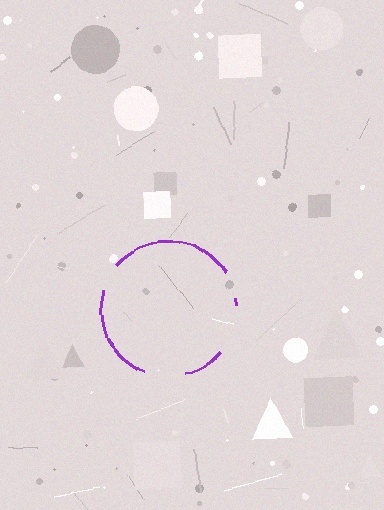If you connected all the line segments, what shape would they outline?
They would outline a circle.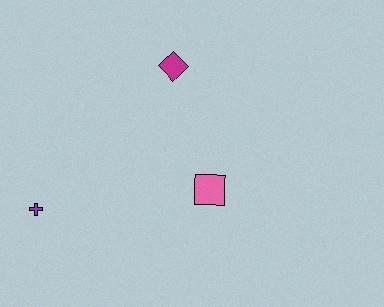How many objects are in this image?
There are 3 objects.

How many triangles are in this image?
There are no triangles.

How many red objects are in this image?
There are no red objects.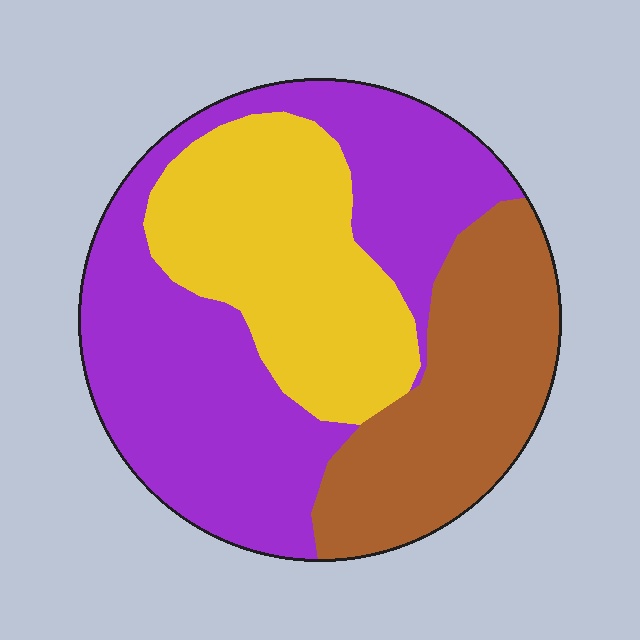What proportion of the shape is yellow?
Yellow covers about 30% of the shape.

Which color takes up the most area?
Purple, at roughly 45%.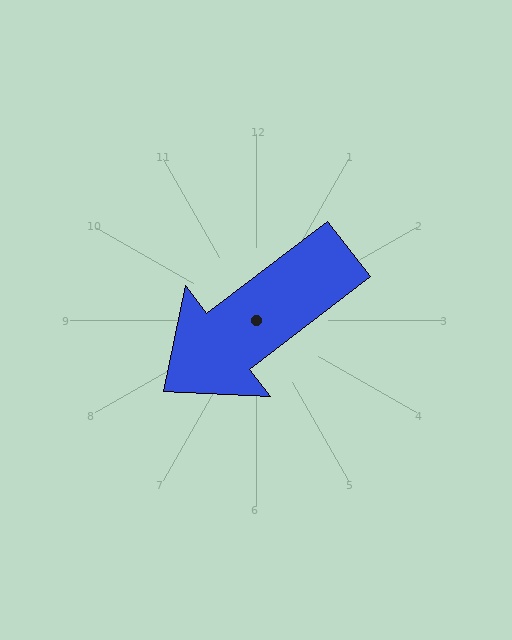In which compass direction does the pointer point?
Southwest.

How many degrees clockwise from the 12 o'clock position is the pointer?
Approximately 233 degrees.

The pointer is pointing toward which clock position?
Roughly 8 o'clock.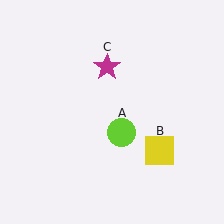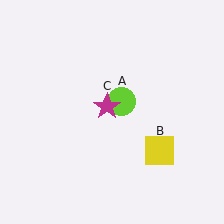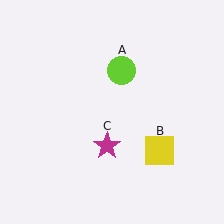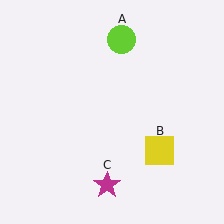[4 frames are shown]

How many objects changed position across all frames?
2 objects changed position: lime circle (object A), magenta star (object C).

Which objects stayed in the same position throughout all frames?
Yellow square (object B) remained stationary.